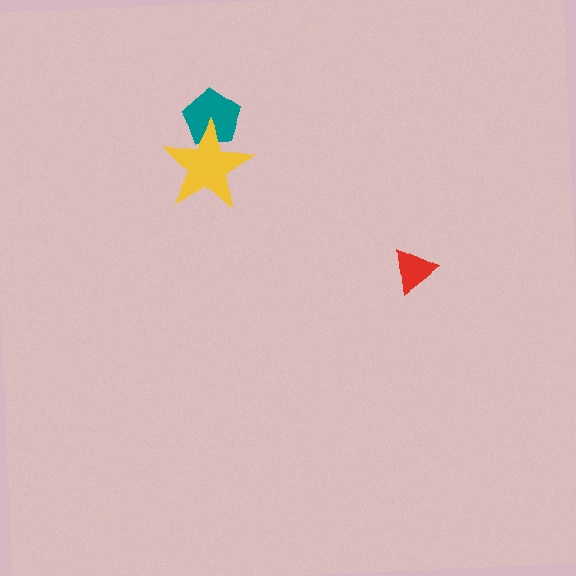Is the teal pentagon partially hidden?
Yes, it is partially covered by another shape.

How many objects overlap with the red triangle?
0 objects overlap with the red triangle.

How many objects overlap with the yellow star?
1 object overlaps with the yellow star.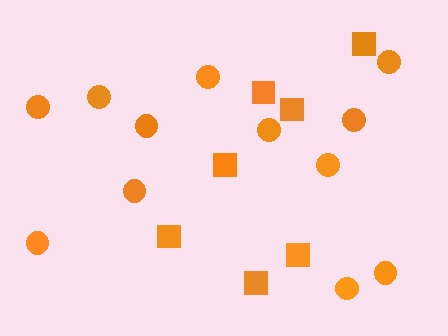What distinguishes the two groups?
There are 2 groups: one group of squares (7) and one group of circles (12).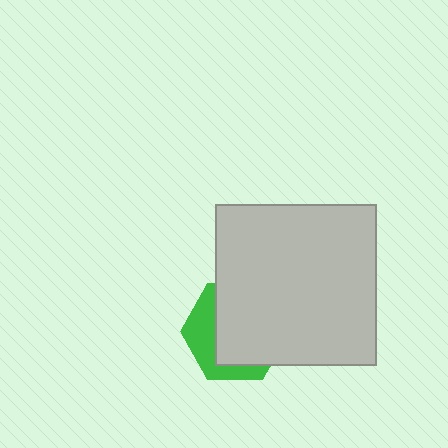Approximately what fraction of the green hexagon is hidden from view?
Roughly 65% of the green hexagon is hidden behind the light gray square.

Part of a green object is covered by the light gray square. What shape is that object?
It is a hexagon.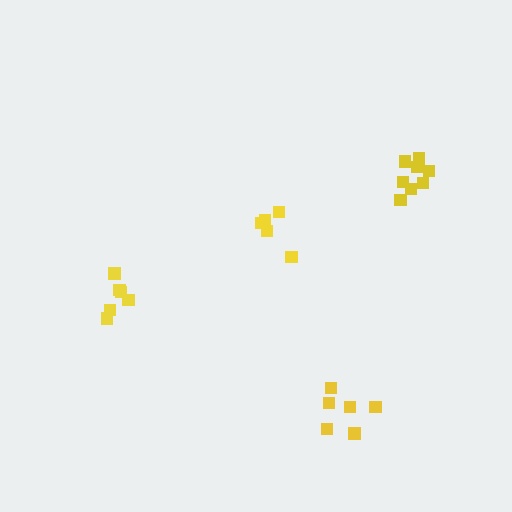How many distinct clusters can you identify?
There are 4 distinct clusters.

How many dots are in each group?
Group 1: 8 dots, Group 2: 6 dots, Group 3: 5 dots, Group 4: 6 dots (25 total).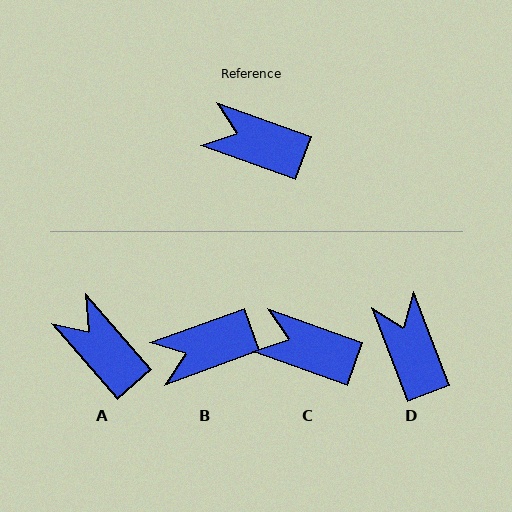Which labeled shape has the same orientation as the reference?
C.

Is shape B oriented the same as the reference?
No, it is off by about 39 degrees.